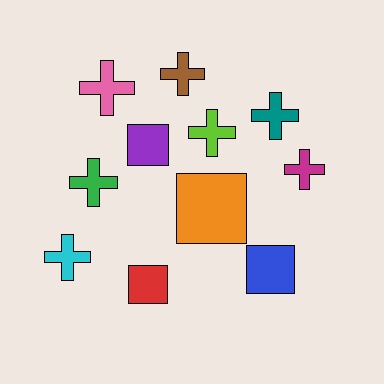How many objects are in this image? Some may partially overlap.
There are 11 objects.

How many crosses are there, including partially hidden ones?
There are 7 crosses.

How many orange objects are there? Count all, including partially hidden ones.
There is 1 orange object.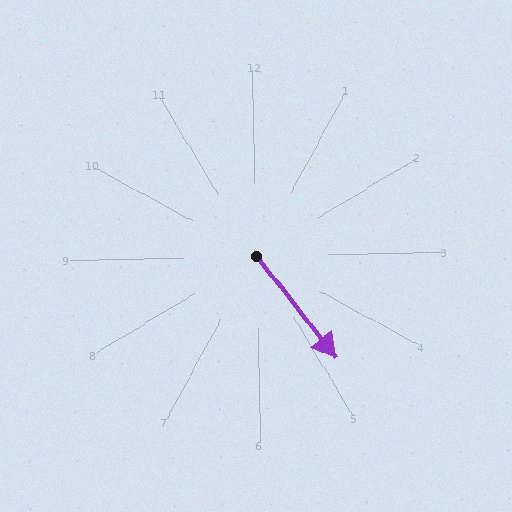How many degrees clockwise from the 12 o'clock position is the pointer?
Approximately 143 degrees.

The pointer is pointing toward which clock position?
Roughly 5 o'clock.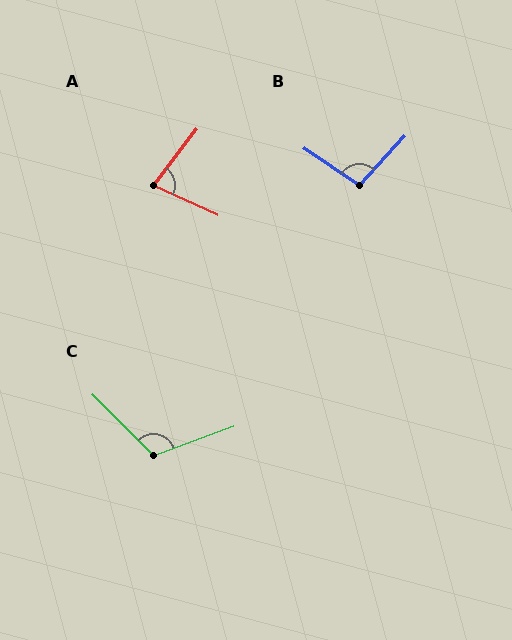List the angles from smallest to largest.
A (77°), B (99°), C (115°).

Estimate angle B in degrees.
Approximately 99 degrees.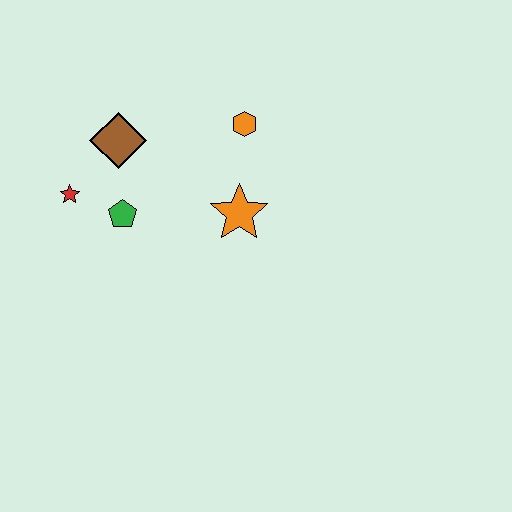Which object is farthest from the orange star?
The red star is farthest from the orange star.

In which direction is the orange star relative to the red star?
The orange star is to the right of the red star.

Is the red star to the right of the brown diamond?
No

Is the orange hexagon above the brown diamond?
Yes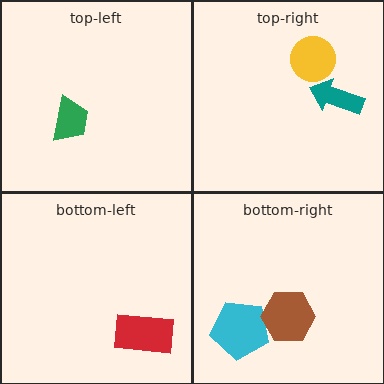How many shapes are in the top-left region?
1.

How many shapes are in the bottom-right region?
2.